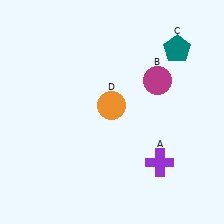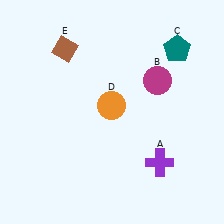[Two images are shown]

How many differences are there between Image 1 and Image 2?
There is 1 difference between the two images.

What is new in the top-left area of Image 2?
A brown diamond (E) was added in the top-left area of Image 2.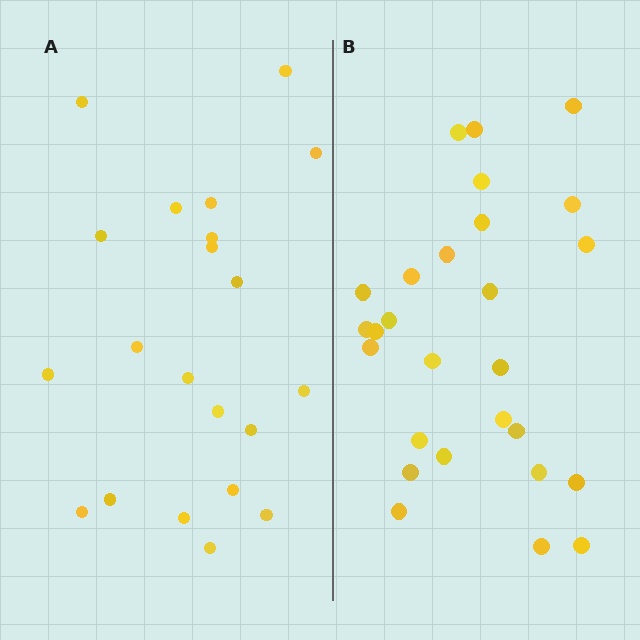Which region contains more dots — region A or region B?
Region B (the right region) has more dots.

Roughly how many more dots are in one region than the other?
Region B has about 6 more dots than region A.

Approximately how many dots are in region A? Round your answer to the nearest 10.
About 20 dots. (The exact count is 21, which rounds to 20.)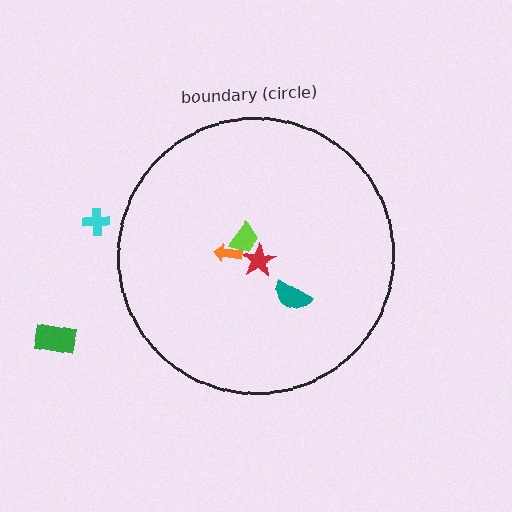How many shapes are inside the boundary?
4 inside, 2 outside.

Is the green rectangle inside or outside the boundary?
Outside.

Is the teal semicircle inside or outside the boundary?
Inside.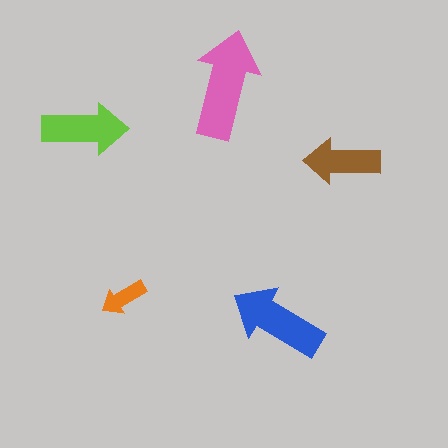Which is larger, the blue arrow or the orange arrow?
The blue one.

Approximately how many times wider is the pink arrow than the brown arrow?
About 1.5 times wider.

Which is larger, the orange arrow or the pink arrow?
The pink one.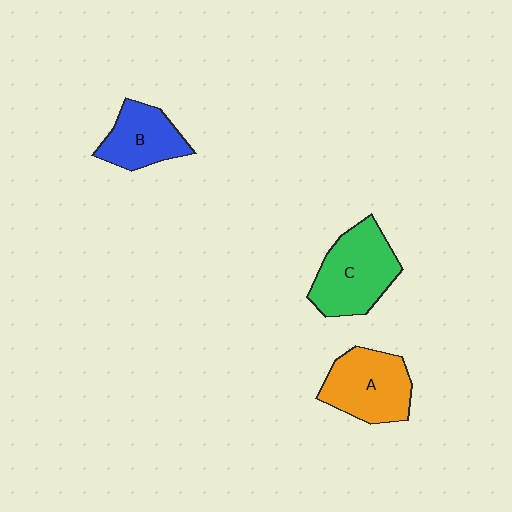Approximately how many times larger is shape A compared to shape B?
Approximately 1.3 times.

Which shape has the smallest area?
Shape B (blue).